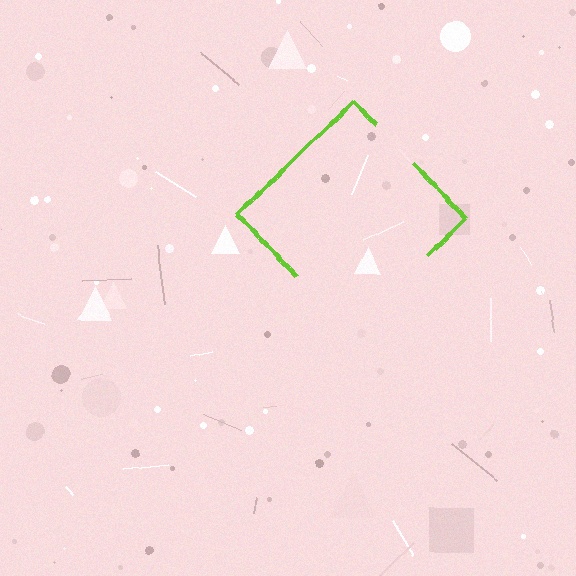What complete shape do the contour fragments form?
The contour fragments form a diamond.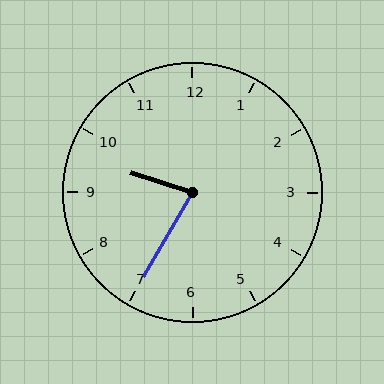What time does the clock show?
9:35.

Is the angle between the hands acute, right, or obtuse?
It is acute.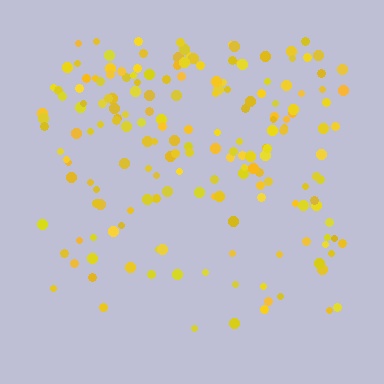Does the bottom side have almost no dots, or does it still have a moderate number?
Still a moderate number, just noticeably fewer than the top.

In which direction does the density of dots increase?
From bottom to top, with the top side densest.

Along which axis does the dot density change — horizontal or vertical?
Vertical.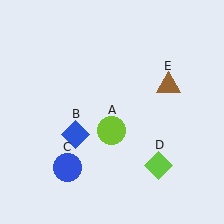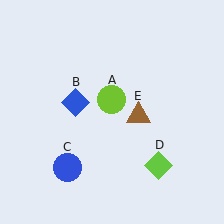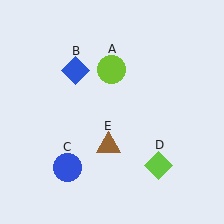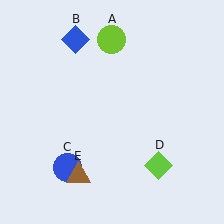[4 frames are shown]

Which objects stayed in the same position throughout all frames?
Blue circle (object C) and lime diamond (object D) remained stationary.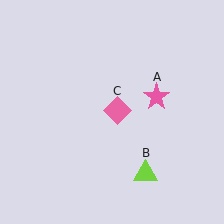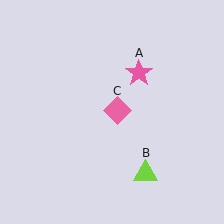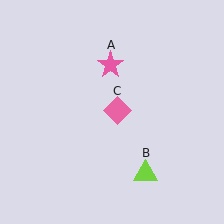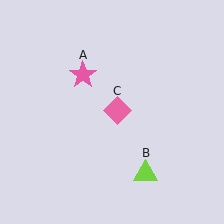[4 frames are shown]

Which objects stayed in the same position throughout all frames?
Lime triangle (object B) and pink diamond (object C) remained stationary.